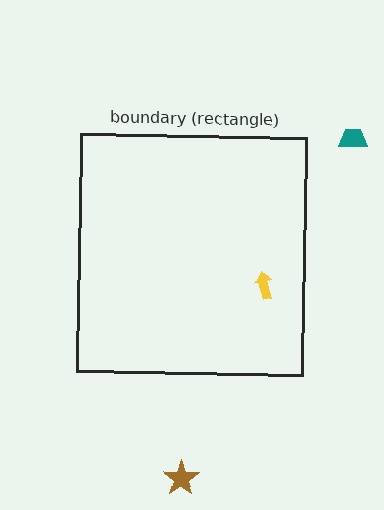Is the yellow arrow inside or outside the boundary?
Inside.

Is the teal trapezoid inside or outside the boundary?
Outside.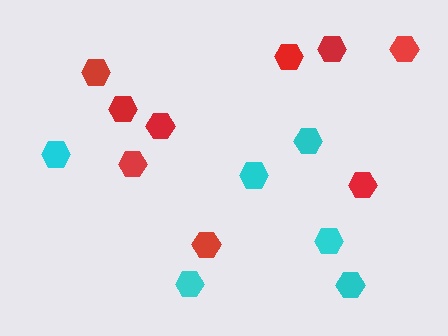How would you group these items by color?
There are 2 groups: one group of red hexagons (9) and one group of cyan hexagons (6).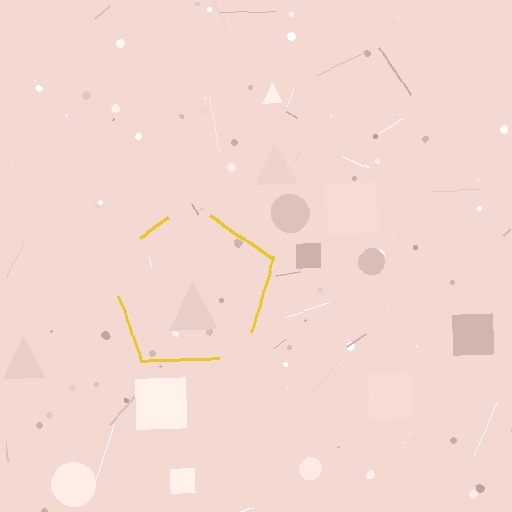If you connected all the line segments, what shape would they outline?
They would outline a pentagon.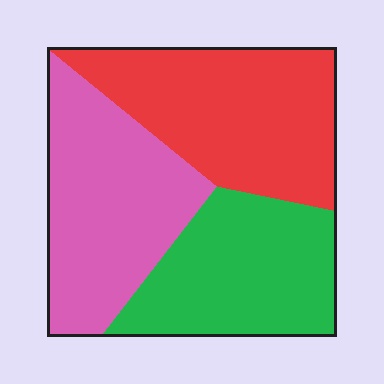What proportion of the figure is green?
Green takes up between a quarter and a half of the figure.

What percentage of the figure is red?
Red takes up between a third and a half of the figure.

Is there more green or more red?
Red.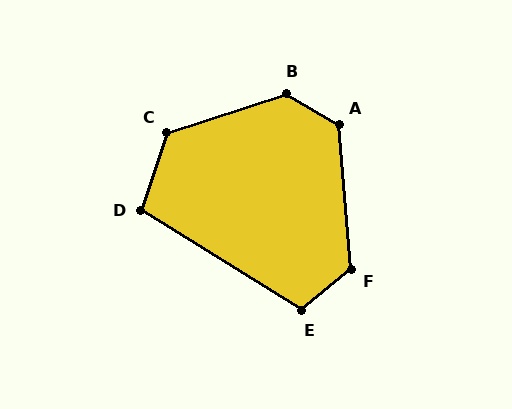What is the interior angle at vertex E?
Approximately 109 degrees (obtuse).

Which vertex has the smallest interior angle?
D, at approximately 104 degrees.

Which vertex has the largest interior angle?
B, at approximately 131 degrees.